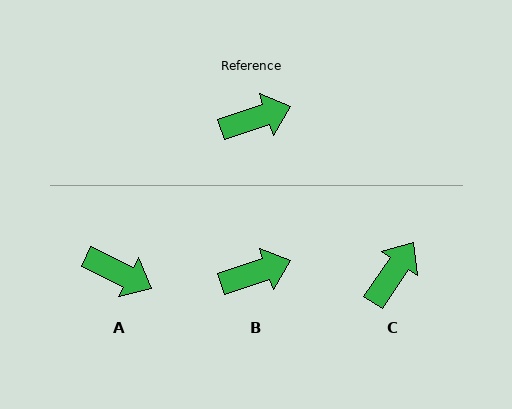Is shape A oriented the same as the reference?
No, it is off by about 45 degrees.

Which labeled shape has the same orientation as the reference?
B.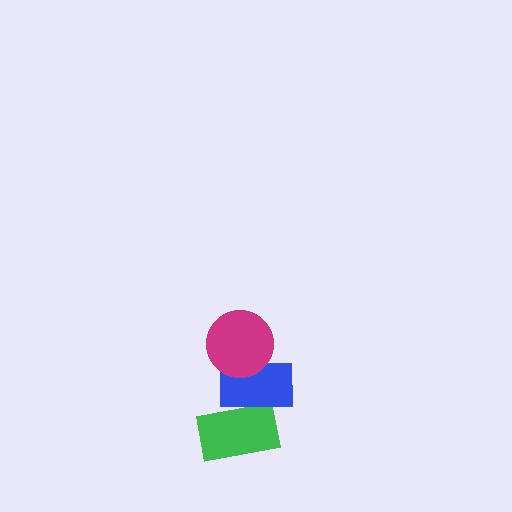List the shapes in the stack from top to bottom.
From top to bottom: the magenta circle, the blue rectangle, the green rectangle.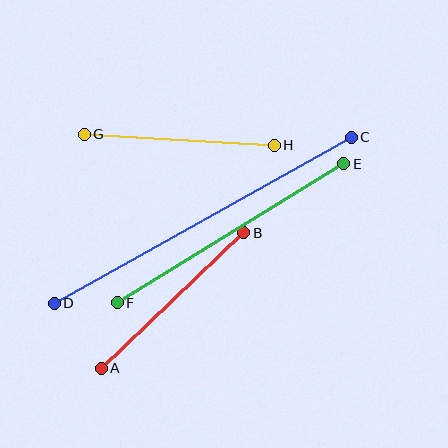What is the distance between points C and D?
The distance is approximately 340 pixels.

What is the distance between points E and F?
The distance is approximately 266 pixels.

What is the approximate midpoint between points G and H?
The midpoint is at approximately (179, 140) pixels.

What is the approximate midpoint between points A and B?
The midpoint is at approximately (173, 301) pixels.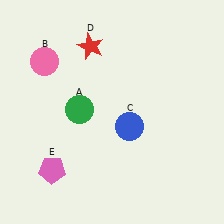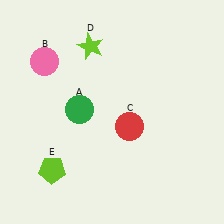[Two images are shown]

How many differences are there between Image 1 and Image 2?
There are 3 differences between the two images.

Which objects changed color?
C changed from blue to red. D changed from red to lime. E changed from pink to lime.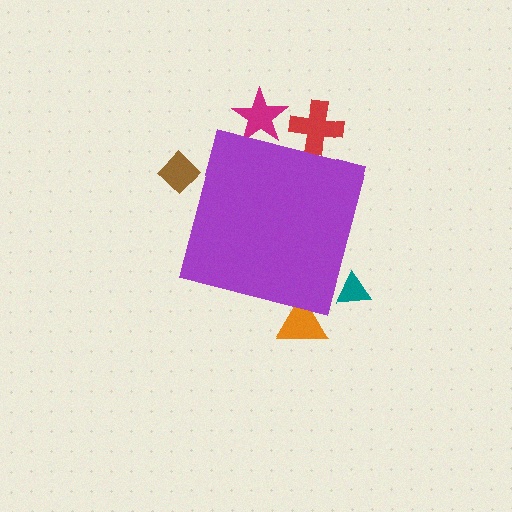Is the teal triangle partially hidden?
Yes, the teal triangle is partially hidden behind the purple square.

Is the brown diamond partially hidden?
Yes, the brown diamond is partially hidden behind the purple square.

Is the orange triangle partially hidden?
Yes, the orange triangle is partially hidden behind the purple square.